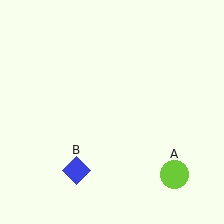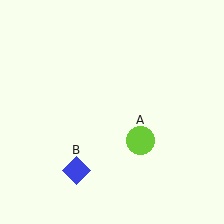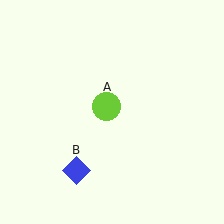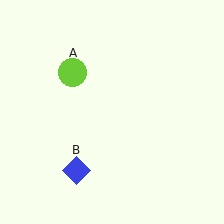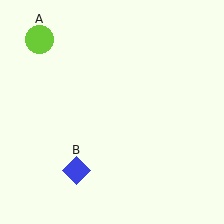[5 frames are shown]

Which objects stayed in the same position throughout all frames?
Blue diamond (object B) remained stationary.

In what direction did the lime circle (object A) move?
The lime circle (object A) moved up and to the left.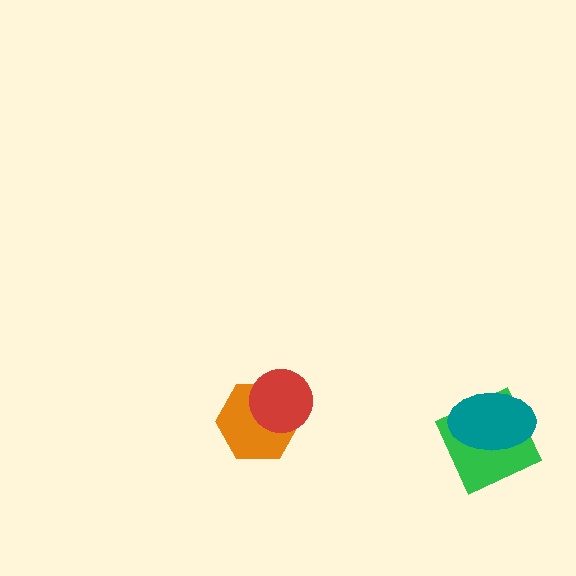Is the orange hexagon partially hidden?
Yes, it is partially covered by another shape.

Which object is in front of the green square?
The teal ellipse is in front of the green square.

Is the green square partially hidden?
Yes, it is partially covered by another shape.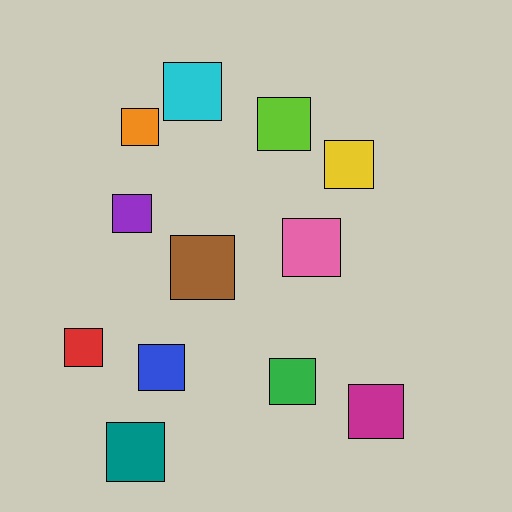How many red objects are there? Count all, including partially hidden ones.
There is 1 red object.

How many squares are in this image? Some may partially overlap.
There are 12 squares.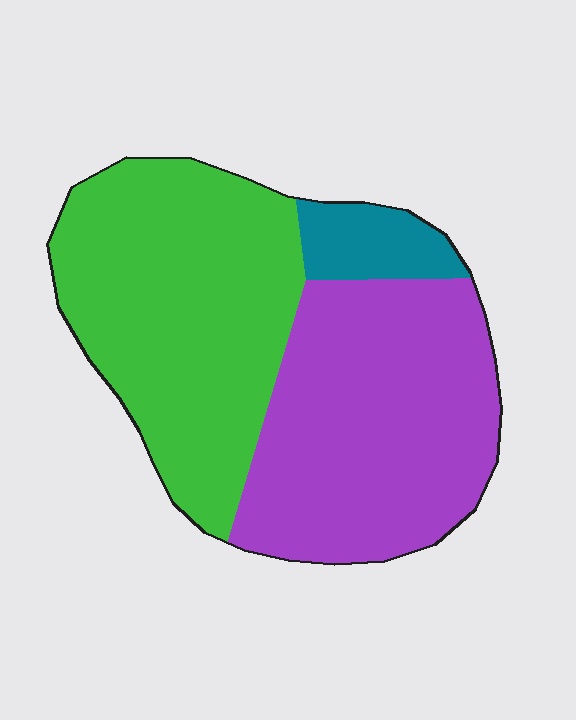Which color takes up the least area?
Teal, at roughly 10%.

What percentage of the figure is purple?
Purple covers roughly 45% of the figure.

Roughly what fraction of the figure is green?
Green covers roughly 45% of the figure.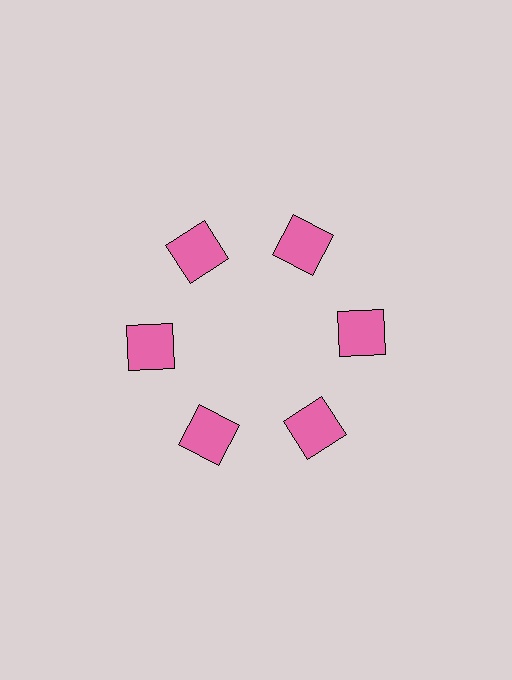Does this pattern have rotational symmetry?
Yes, this pattern has 6-fold rotational symmetry. It looks the same after rotating 60 degrees around the center.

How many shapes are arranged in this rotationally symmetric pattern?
There are 6 shapes, arranged in 6 groups of 1.